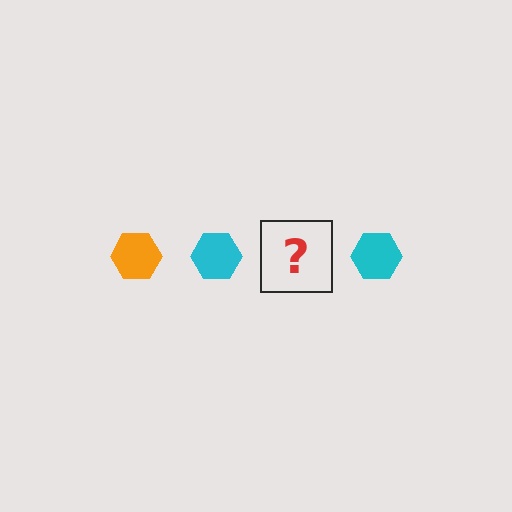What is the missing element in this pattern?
The missing element is an orange hexagon.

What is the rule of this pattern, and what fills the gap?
The rule is that the pattern cycles through orange, cyan hexagons. The gap should be filled with an orange hexagon.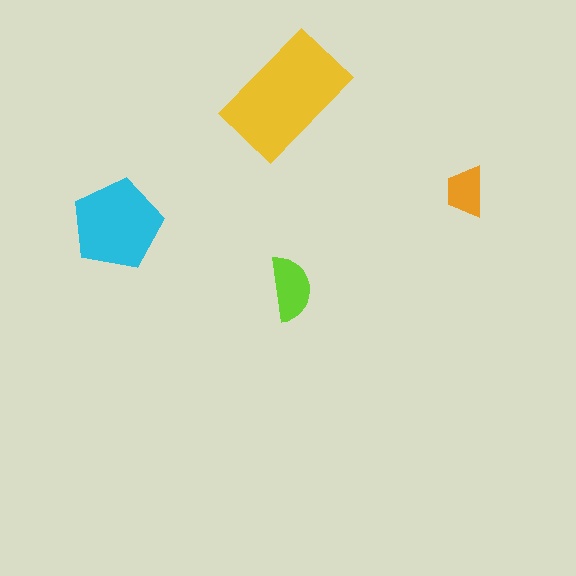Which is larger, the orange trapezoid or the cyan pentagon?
The cyan pentagon.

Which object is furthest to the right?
The orange trapezoid is rightmost.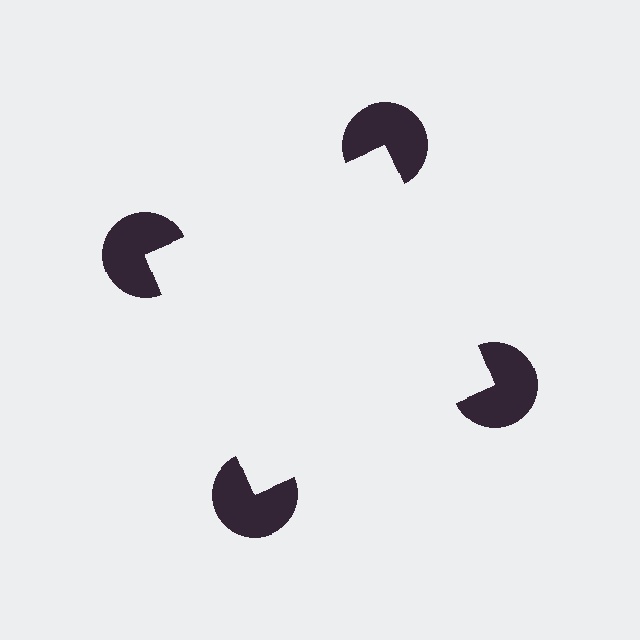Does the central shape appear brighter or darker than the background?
It typically appears slightly brighter than the background, even though no actual brightness change is drawn.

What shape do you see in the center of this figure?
An illusory square — its edges are inferred from the aligned wedge cuts in the pac-man discs, not physically drawn.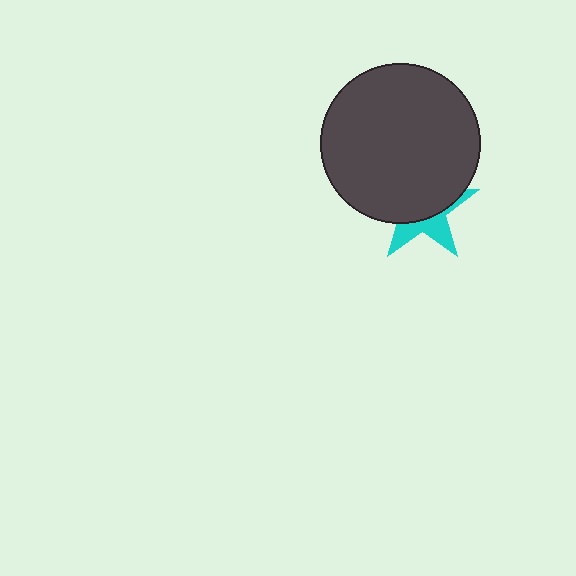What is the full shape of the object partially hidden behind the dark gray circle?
The partially hidden object is a cyan star.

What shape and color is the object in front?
The object in front is a dark gray circle.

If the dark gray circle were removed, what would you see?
You would see the complete cyan star.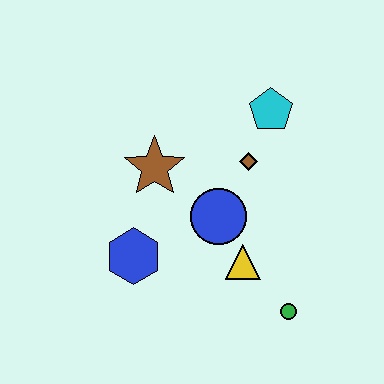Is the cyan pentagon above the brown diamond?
Yes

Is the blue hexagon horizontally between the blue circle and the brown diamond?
No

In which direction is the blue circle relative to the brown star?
The blue circle is to the right of the brown star.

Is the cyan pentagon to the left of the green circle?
Yes